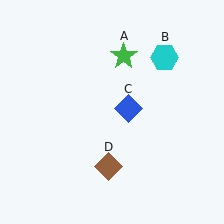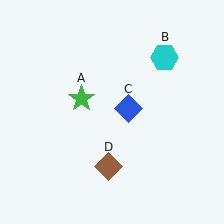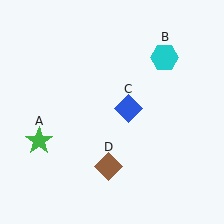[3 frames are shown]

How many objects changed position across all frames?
1 object changed position: green star (object A).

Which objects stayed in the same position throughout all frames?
Cyan hexagon (object B) and blue diamond (object C) and brown diamond (object D) remained stationary.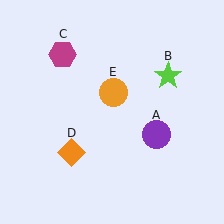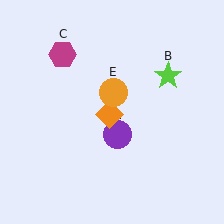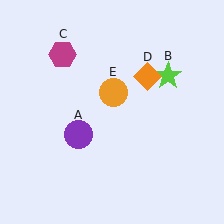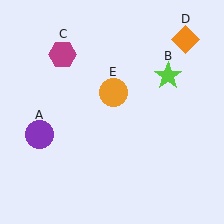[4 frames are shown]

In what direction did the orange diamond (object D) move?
The orange diamond (object D) moved up and to the right.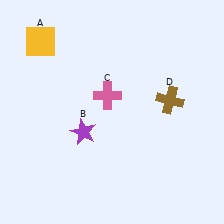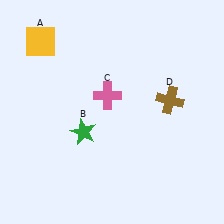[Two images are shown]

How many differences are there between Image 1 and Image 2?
There is 1 difference between the two images.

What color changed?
The star (B) changed from purple in Image 1 to green in Image 2.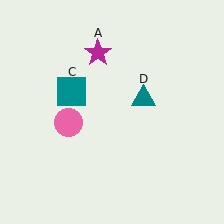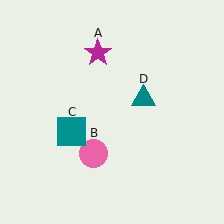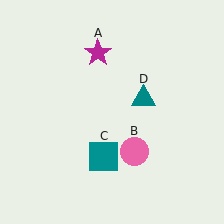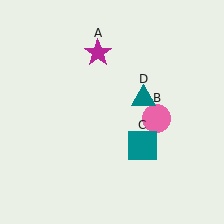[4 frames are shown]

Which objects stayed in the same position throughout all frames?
Magenta star (object A) and teal triangle (object D) remained stationary.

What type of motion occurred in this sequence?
The pink circle (object B), teal square (object C) rotated counterclockwise around the center of the scene.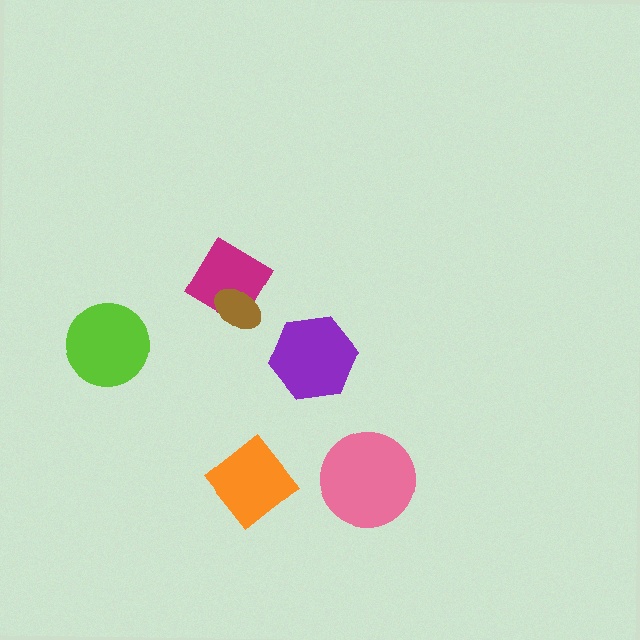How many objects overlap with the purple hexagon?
0 objects overlap with the purple hexagon.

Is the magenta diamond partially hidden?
Yes, it is partially covered by another shape.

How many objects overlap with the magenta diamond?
1 object overlaps with the magenta diamond.